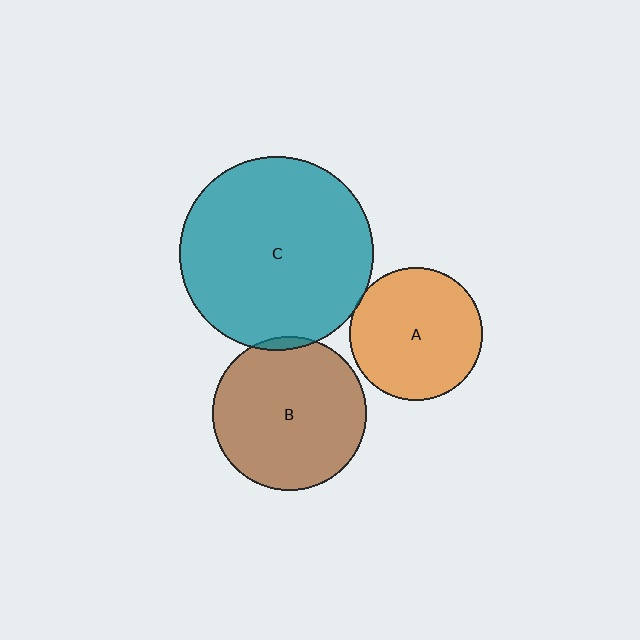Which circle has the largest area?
Circle C (teal).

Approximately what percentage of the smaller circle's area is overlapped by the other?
Approximately 5%.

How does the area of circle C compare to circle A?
Approximately 2.1 times.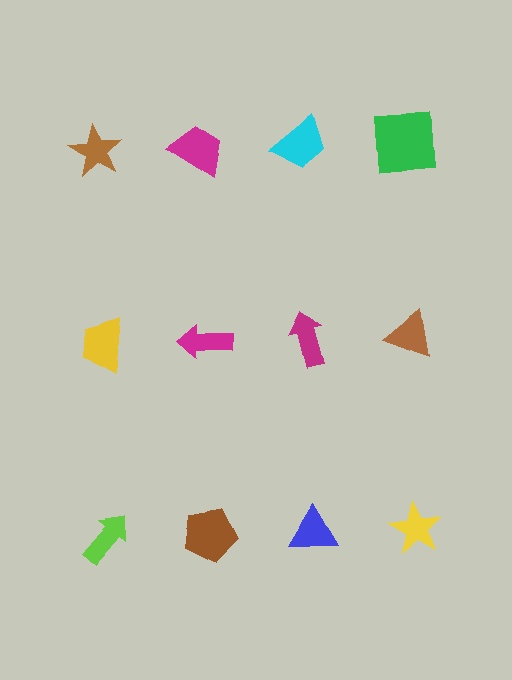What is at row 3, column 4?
A yellow star.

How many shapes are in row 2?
4 shapes.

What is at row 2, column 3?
A magenta arrow.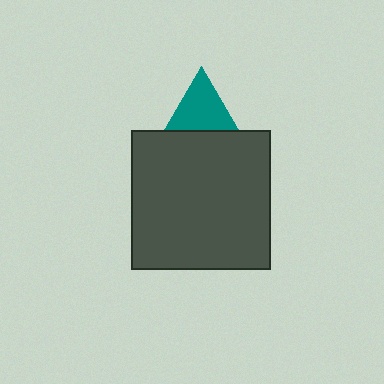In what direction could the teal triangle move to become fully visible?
The teal triangle could move up. That would shift it out from behind the dark gray square entirely.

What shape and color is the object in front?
The object in front is a dark gray square.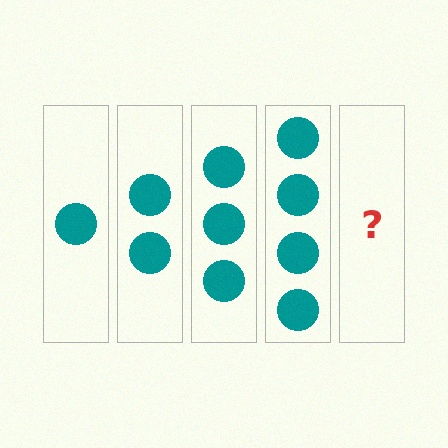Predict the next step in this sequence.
The next step is 5 circles.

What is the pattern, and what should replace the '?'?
The pattern is that each step adds one more circle. The '?' should be 5 circles.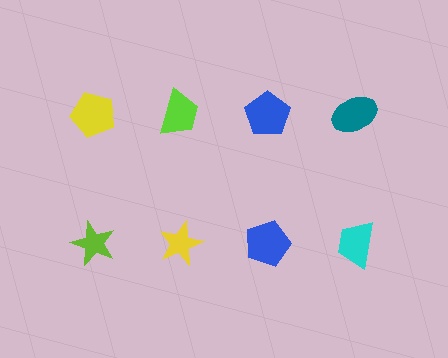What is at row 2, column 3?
A blue pentagon.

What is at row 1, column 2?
A lime trapezoid.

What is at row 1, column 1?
A yellow pentagon.